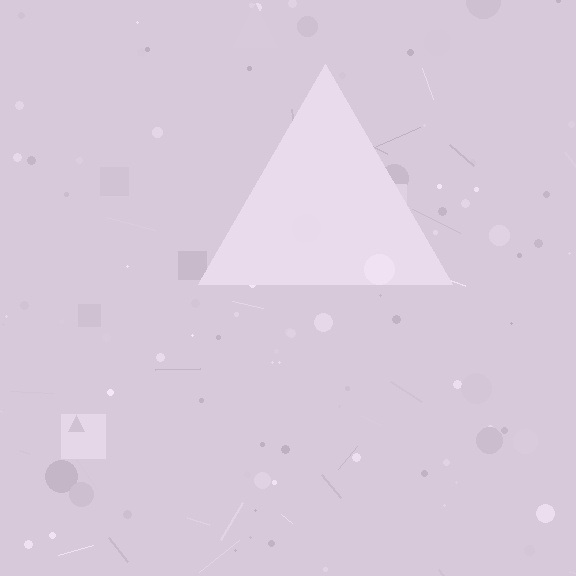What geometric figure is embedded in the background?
A triangle is embedded in the background.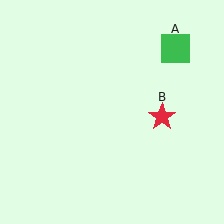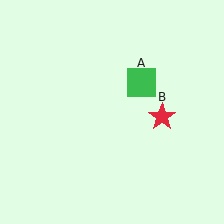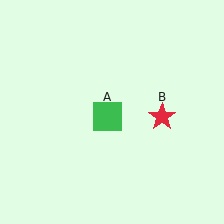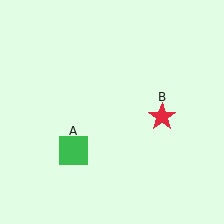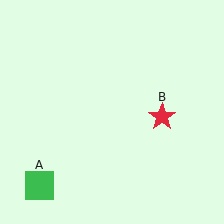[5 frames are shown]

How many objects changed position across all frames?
1 object changed position: green square (object A).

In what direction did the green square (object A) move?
The green square (object A) moved down and to the left.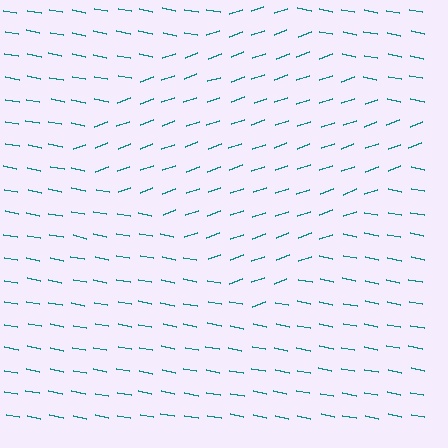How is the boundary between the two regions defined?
The boundary is defined purely by a change in line orientation (approximately 31 degrees difference). All lines are the same color and thickness.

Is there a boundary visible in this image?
Yes, there is a texture boundary formed by a change in line orientation.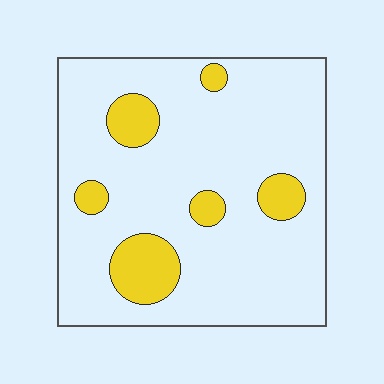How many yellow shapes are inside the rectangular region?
6.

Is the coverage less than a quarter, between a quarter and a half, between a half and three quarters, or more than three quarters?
Less than a quarter.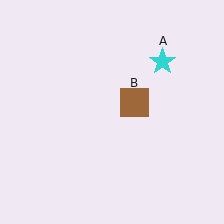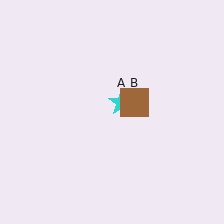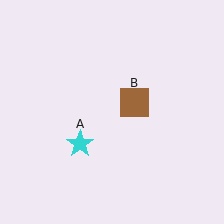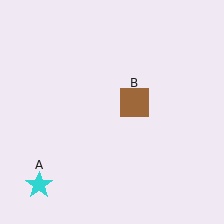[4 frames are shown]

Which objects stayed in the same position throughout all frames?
Brown square (object B) remained stationary.